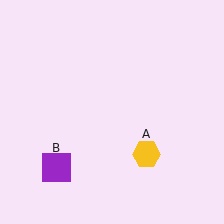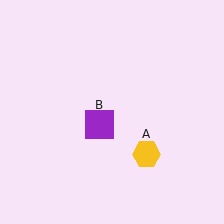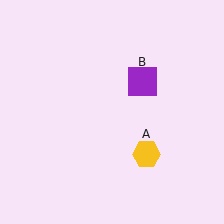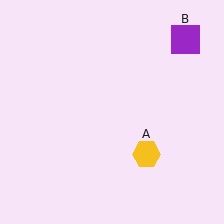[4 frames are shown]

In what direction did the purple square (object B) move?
The purple square (object B) moved up and to the right.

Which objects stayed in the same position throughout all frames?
Yellow hexagon (object A) remained stationary.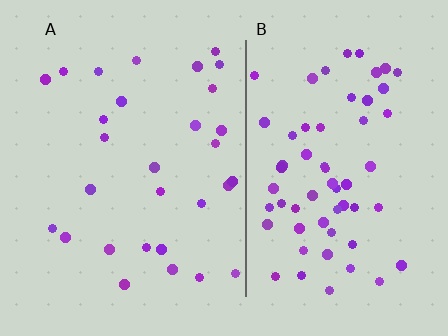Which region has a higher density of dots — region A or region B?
B (the right).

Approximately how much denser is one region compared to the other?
Approximately 2.1× — region B over region A.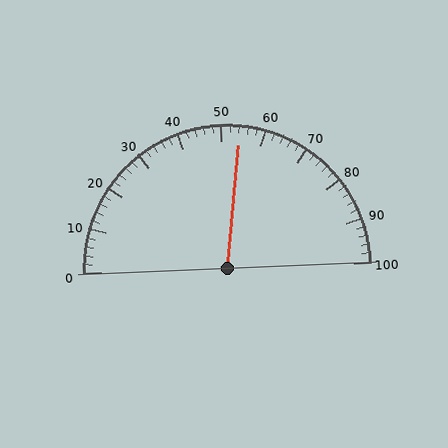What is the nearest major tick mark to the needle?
The nearest major tick mark is 50.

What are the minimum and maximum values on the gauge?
The gauge ranges from 0 to 100.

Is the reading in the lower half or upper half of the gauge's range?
The reading is in the upper half of the range (0 to 100).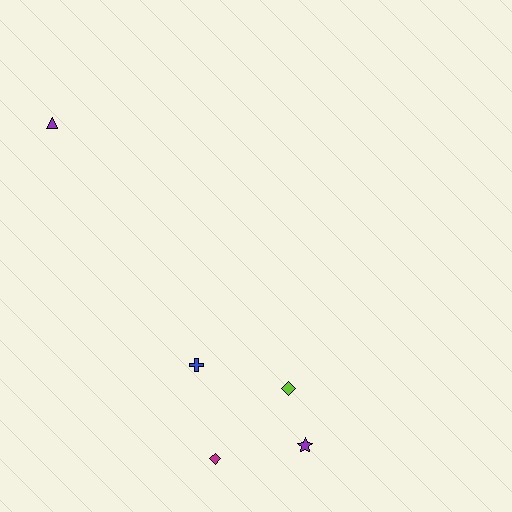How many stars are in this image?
There is 1 star.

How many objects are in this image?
There are 5 objects.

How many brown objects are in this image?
There are no brown objects.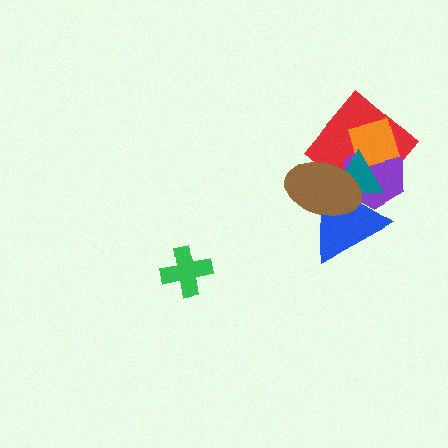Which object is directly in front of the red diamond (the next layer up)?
The purple hexagon is directly in front of the red diamond.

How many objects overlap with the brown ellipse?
4 objects overlap with the brown ellipse.